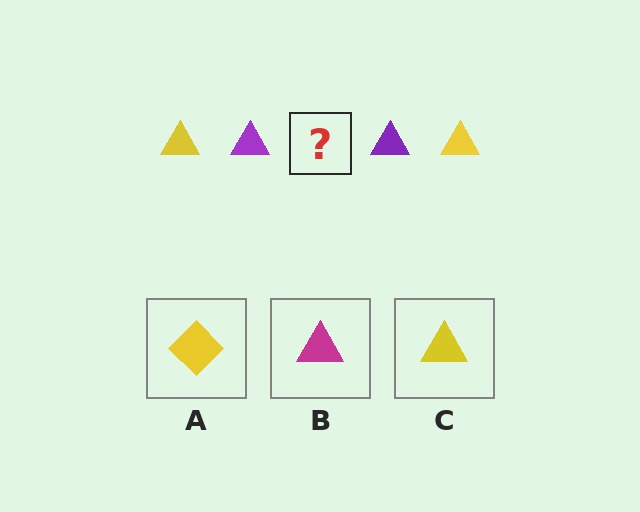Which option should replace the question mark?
Option C.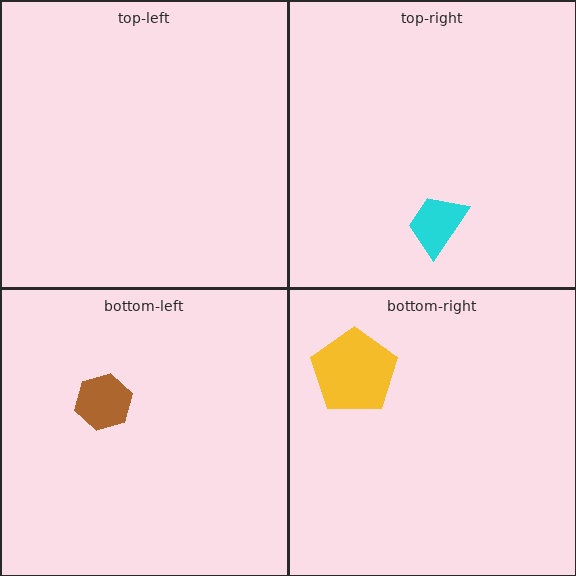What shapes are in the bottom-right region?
The yellow pentagon.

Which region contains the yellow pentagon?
The bottom-right region.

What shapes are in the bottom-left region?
The brown hexagon.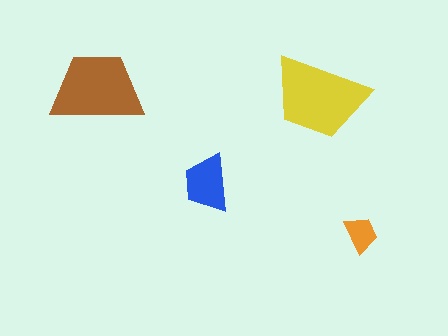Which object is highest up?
The brown trapezoid is topmost.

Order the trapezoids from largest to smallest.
the yellow one, the brown one, the blue one, the orange one.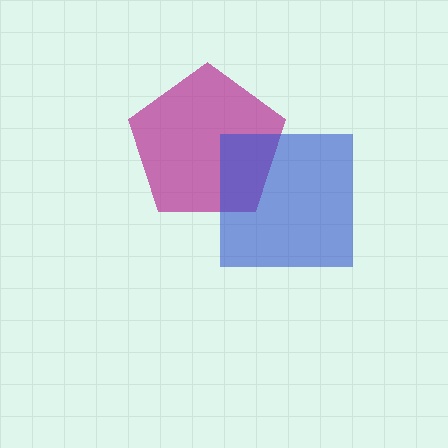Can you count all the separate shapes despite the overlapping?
Yes, there are 2 separate shapes.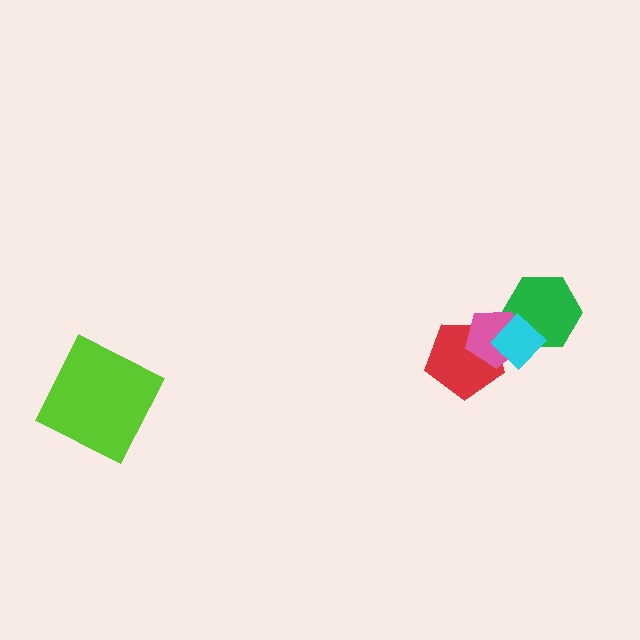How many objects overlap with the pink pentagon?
3 objects overlap with the pink pentagon.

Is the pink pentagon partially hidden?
Yes, it is partially covered by another shape.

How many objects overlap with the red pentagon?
2 objects overlap with the red pentagon.